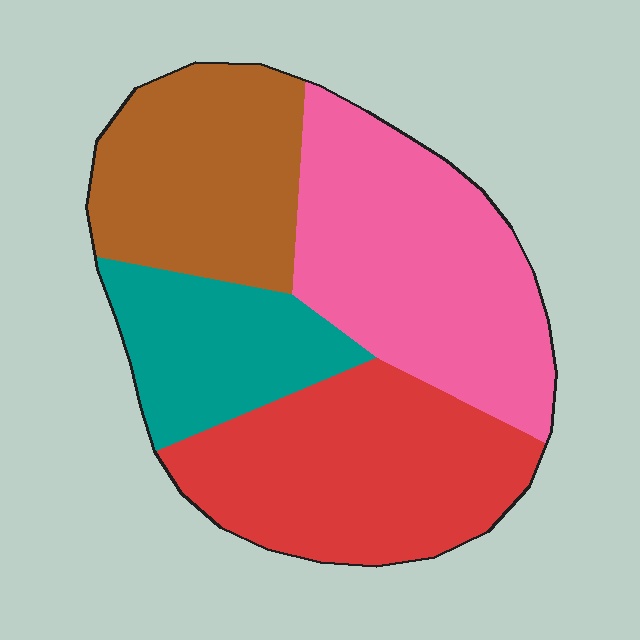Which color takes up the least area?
Teal, at roughly 15%.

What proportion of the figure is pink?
Pink covers about 30% of the figure.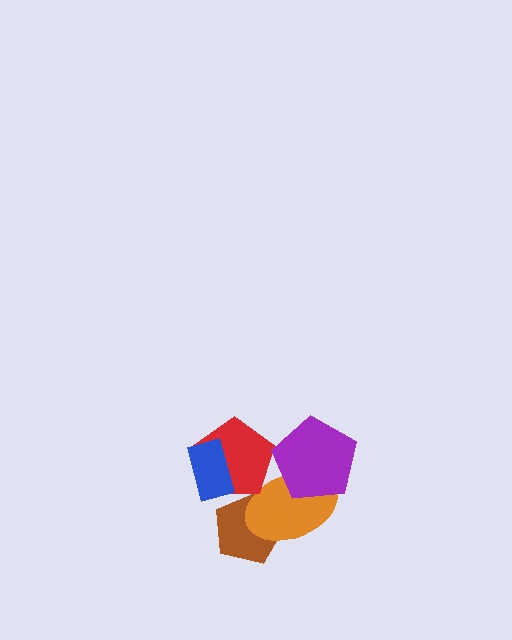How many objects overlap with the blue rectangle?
1 object overlaps with the blue rectangle.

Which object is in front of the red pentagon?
The blue rectangle is in front of the red pentagon.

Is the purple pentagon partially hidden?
No, no other shape covers it.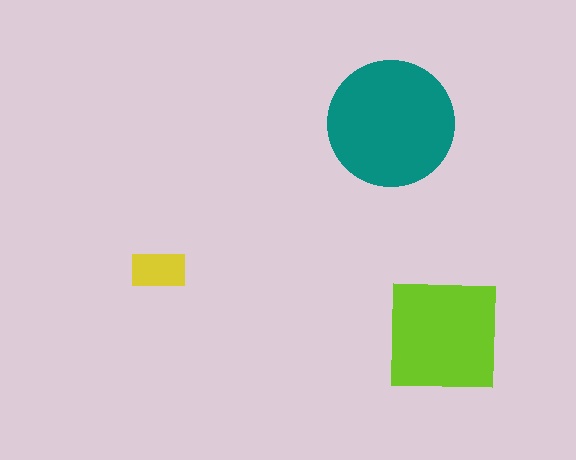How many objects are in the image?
There are 3 objects in the image.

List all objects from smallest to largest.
The yellow rectangle, the lime square, the teal circle.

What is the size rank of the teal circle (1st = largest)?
1st.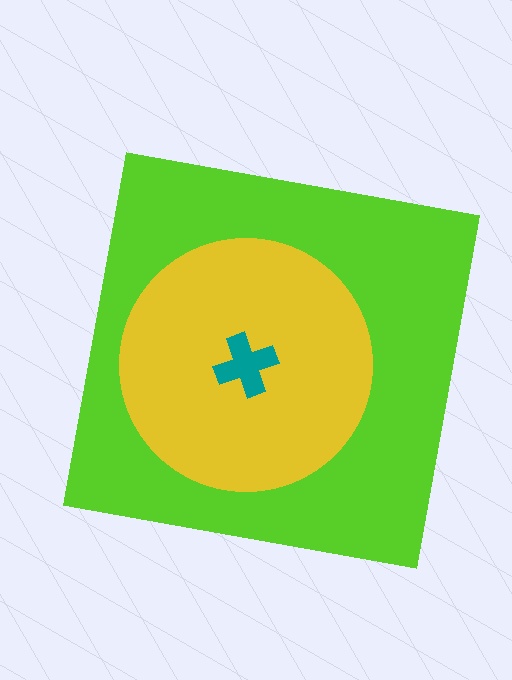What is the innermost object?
The teal cross.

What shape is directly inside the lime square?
The yellow circle.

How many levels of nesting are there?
3.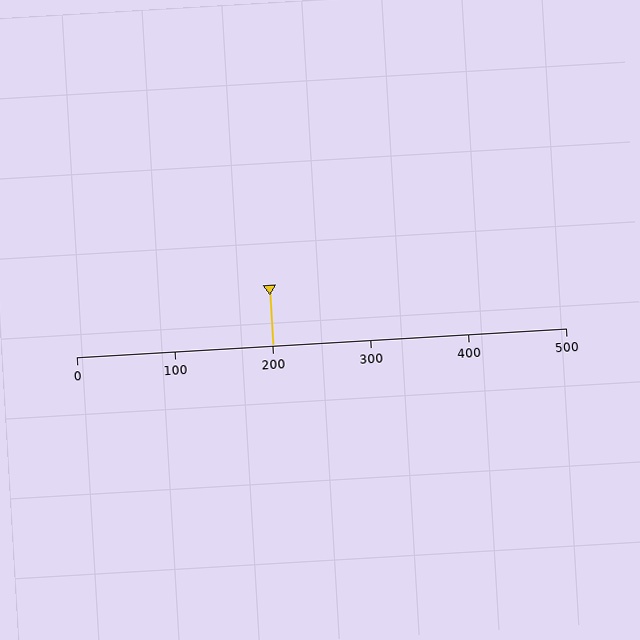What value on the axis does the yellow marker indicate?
The marker indicates approximately 200.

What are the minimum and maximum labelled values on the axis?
The axis runs from 0 to 500.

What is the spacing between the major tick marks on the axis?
The major ticks are spaced 100 apart.